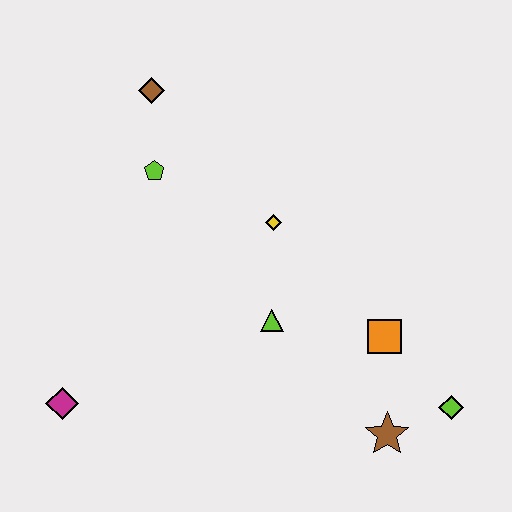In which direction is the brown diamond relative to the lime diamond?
The brown diamond is above the lime diamond.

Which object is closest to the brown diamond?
The lime pentagon is closest to the brown diamond.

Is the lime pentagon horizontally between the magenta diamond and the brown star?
Yes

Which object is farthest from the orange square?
The brown diamond is farthest from the orange square.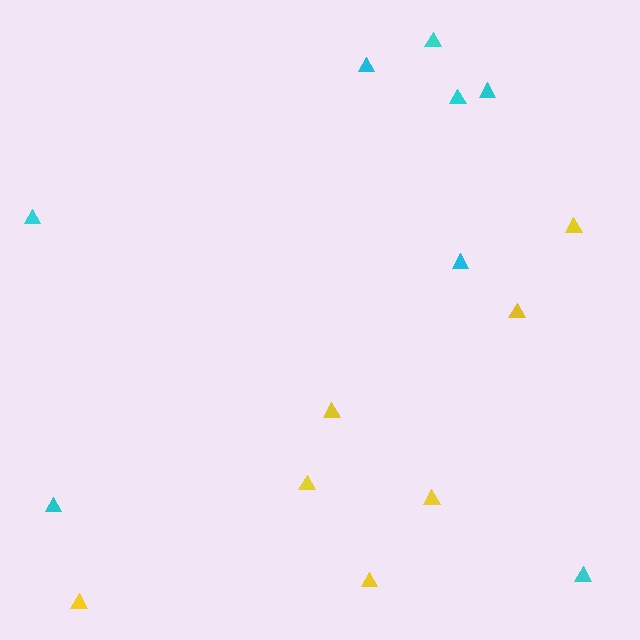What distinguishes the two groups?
There are 2 groups: one group of yellow triangles (7) and one group of cyan triangles (8).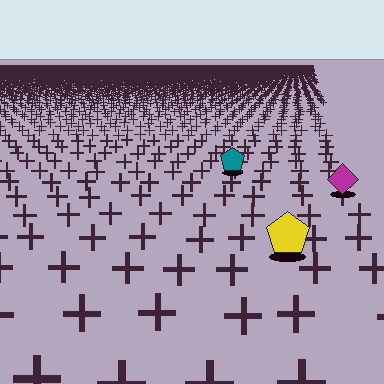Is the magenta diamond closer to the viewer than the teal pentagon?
Yes. The magenta diamond is closer — you can tell from the texture gradient: the ground texture is coarser near it.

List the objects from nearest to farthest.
From nearest to farthest: the yellow pentagon, the magenta diamond, the teal pentagon.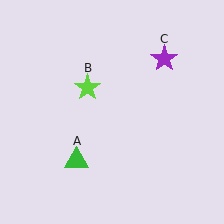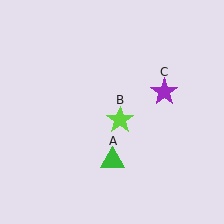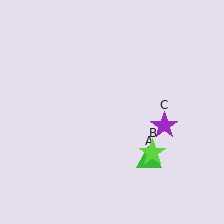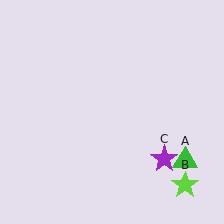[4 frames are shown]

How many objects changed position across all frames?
3 objects changed position: green triangle (object A), lime star (object B), purple star (object C).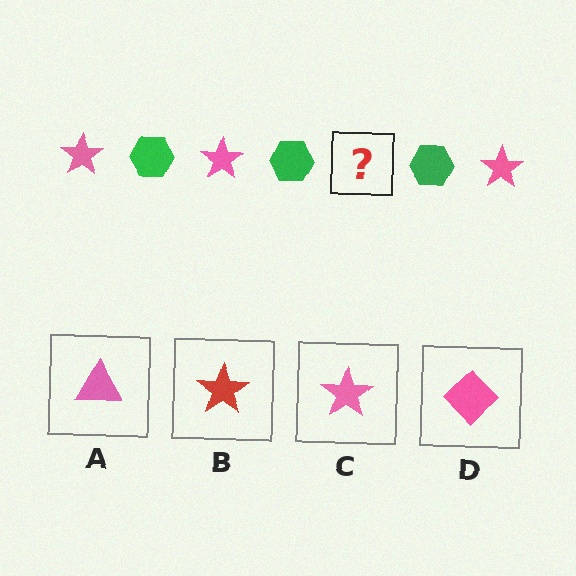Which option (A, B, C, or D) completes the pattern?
C.